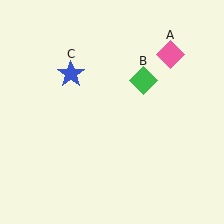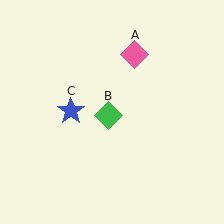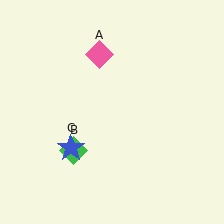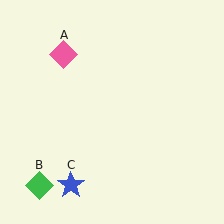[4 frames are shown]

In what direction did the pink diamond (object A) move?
The pink diamond (object A) moved left.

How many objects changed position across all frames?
3 objects changed position: pink diamond (object A), green diamond (object B), blue star (object C).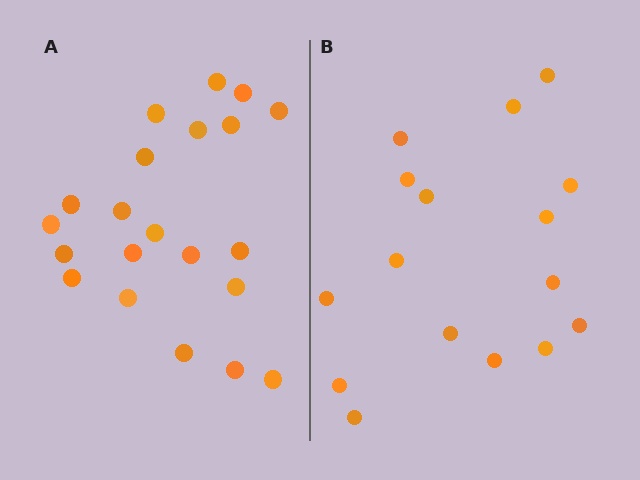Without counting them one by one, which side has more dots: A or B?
Region A (the left region) has more dots.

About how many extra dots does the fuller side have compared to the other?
Region A has about 5 more dots than region B.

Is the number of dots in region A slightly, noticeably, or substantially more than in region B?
Region A has noticeably more, but not dramatically so. The ratio is roughly 1.3 to 1.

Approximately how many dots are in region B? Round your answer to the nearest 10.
About 20 dots. (The exact count is 16, which rounds to 20.)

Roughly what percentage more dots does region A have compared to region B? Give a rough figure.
About 30% more.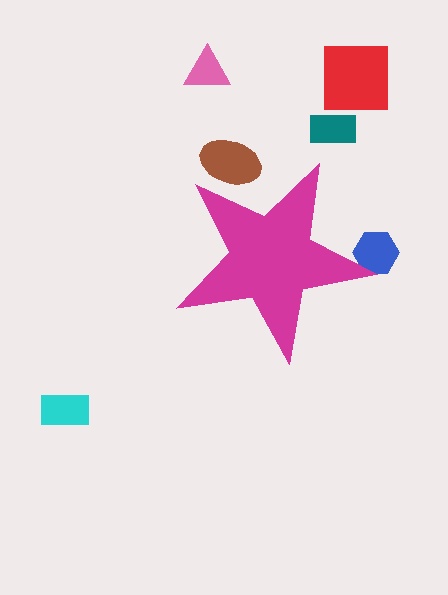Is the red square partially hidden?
No, the red square is fully visible.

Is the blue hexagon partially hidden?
Yes, the blue hexagon is partially hidden behind the magenta star.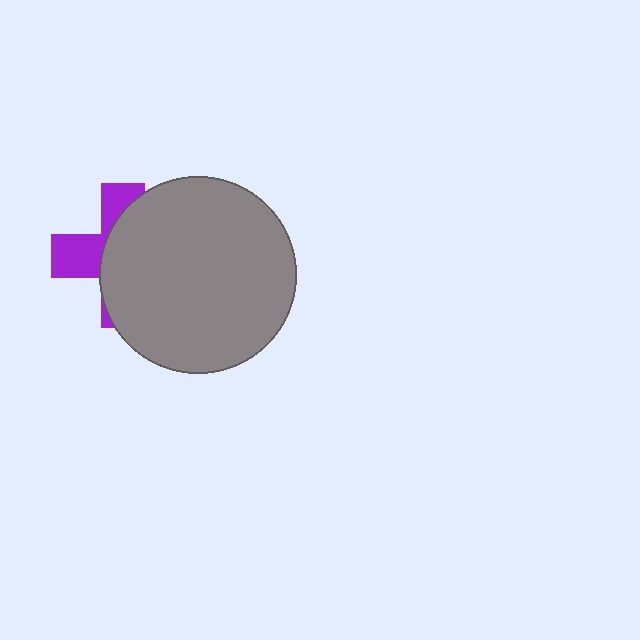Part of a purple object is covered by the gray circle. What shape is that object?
It is a cross.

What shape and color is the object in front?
The object in front is a gray circle.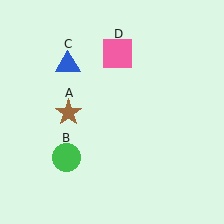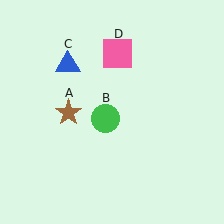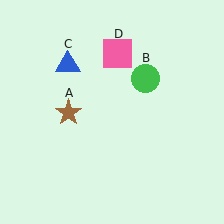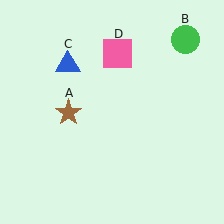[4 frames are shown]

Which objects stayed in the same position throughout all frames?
Brown star (object A) and blue triangle (object C) and pink square (object D) remained stationary.